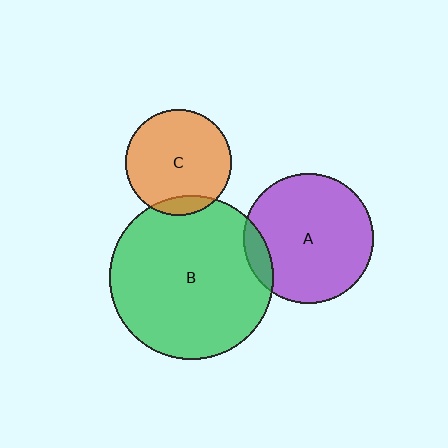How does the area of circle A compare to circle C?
Approximately 1.5 times.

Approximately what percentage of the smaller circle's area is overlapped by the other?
Approximately 10%.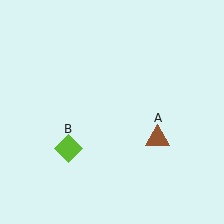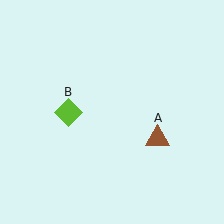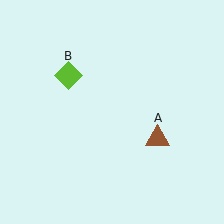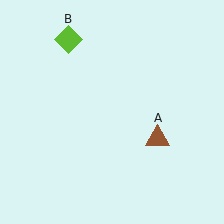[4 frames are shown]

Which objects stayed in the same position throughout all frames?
Brown triangle (object A) remained stationary.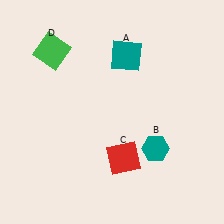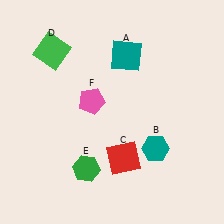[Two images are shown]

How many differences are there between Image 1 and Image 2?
There are 2 differences between the two images.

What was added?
A green hexagon (E), a pink pentagon (F) were added in Image 2.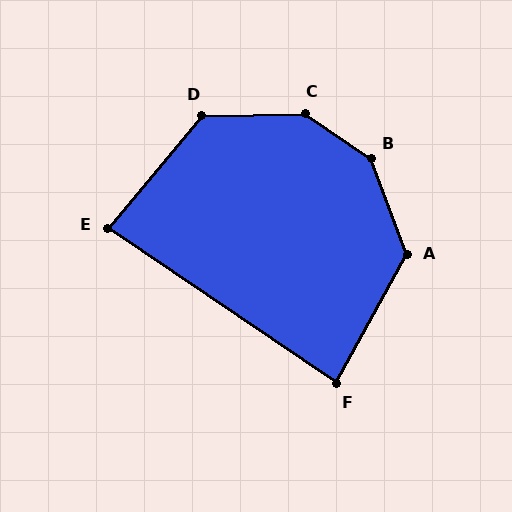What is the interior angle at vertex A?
Approximately 131 degrees (obtuse).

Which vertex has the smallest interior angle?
F, at approximately 84 degrees.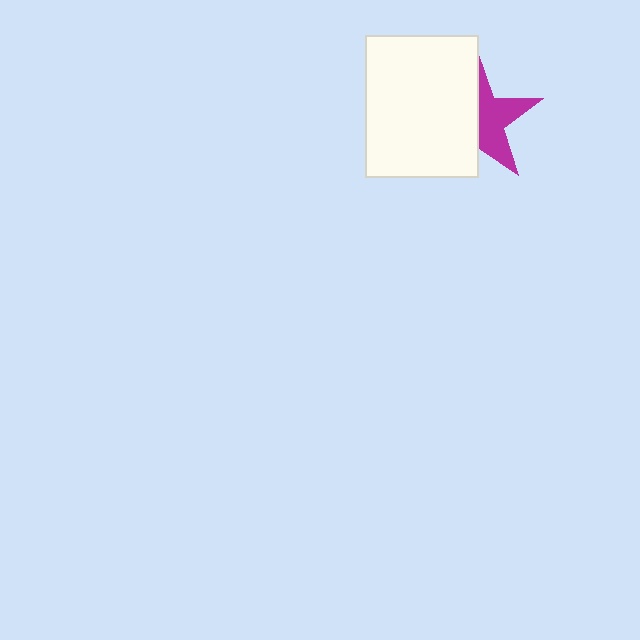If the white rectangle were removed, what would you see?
You would see the complete magenta star.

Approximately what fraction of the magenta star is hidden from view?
Roughly 53% of the magenta star is hidden behind the white rectangle.